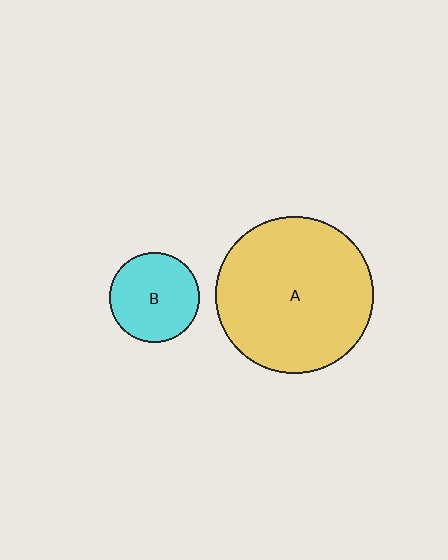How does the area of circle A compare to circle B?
Approximately 3.1 times.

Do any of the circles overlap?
No, none of the circles overlap.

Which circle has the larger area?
Circle A (yellow).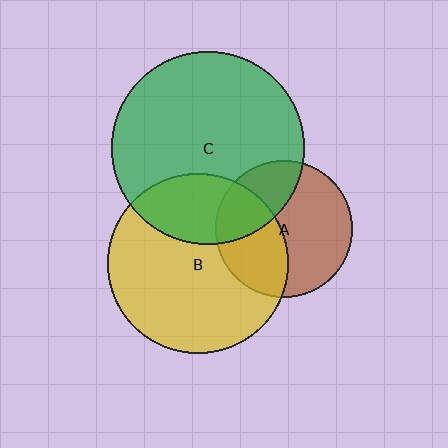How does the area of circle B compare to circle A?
Approximately 1.8 times.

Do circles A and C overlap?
Yes.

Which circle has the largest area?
Circle C (green).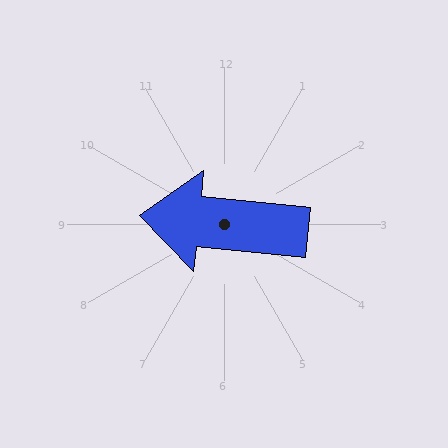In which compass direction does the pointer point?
West.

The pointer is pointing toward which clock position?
Roughly 9 o'clock.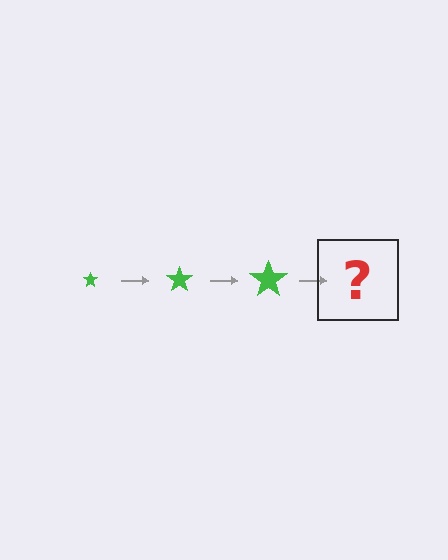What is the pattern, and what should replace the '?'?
The pattern is that the star gets progressively larger each step. The '?' should be a green star, larger than the previous one.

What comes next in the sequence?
The next element should be a green star, larger than the previous one.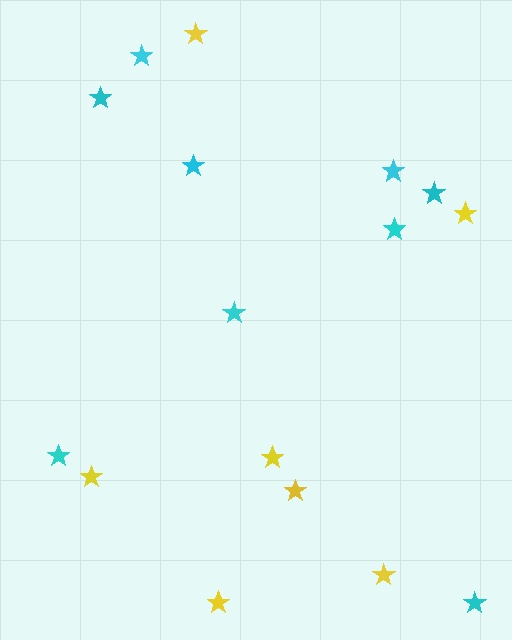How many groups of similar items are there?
There are 2 groups: one group of cyan stars (9) and one group of yellow stars (7).